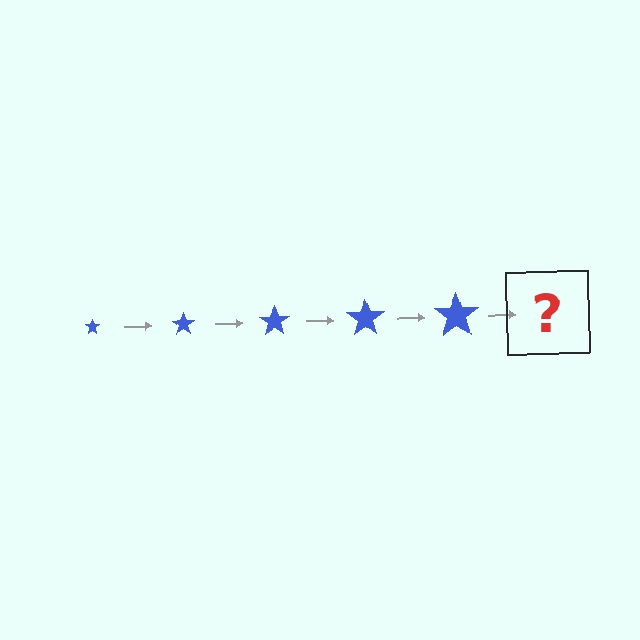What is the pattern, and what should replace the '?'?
The pattern is that the star gets progressively larger each step. The '?' should be a blue star, larger than the previous one.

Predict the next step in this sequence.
The next step is a blue star, larger than the previous one.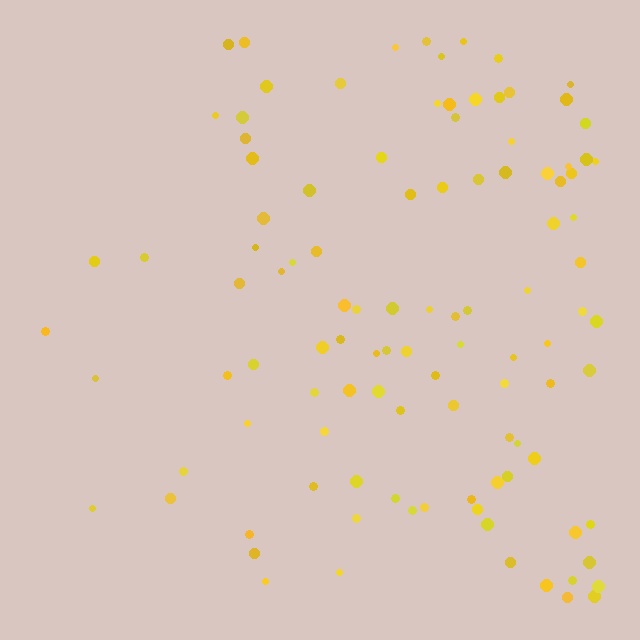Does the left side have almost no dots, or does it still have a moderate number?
Still a moderate number, just noticeably fewer than the right.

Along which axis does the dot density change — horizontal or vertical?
Horizontal.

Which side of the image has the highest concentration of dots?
The right.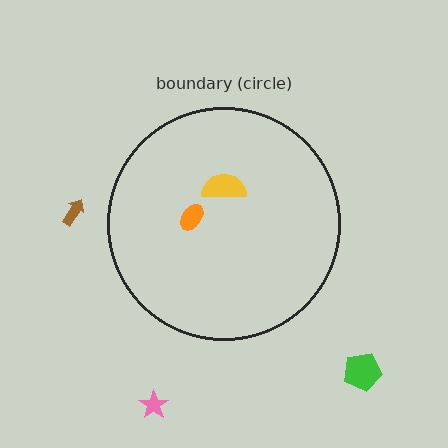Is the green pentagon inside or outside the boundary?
Outside.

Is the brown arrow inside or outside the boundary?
Outside.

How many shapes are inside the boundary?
2 inside, 3 outside.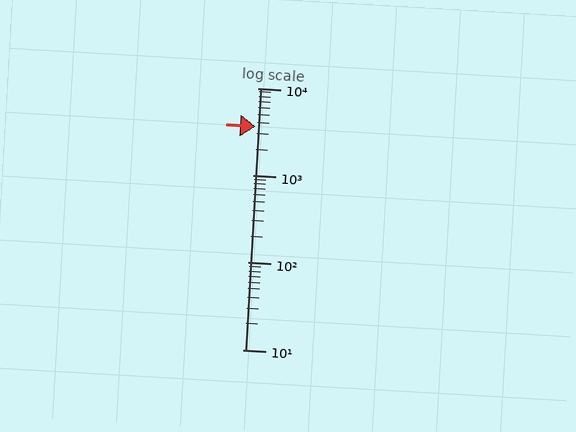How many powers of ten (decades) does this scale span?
The scale spans 3 decades, from 10 to 10000.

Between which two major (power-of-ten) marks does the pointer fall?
The pointer is between 1000 and 10000.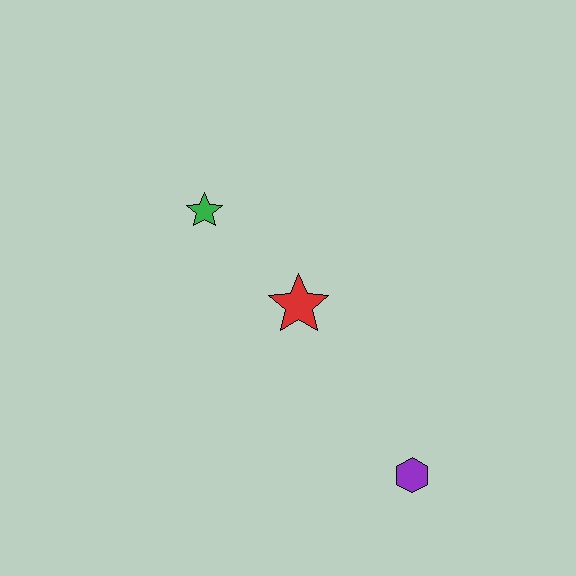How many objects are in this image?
There are 3 objects.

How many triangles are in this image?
There are no triangles.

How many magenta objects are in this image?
There are no magenta objects.